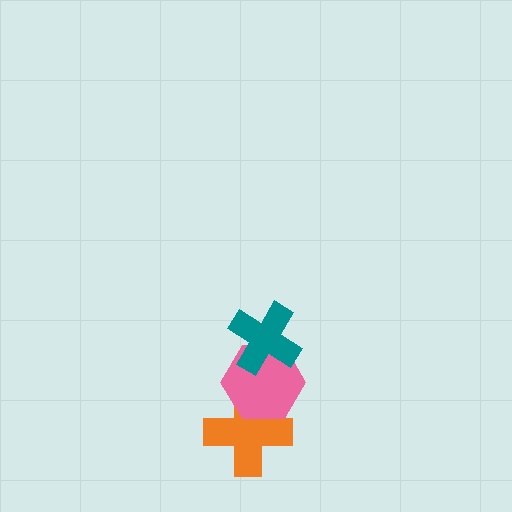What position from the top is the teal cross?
The teal cross is 1st from the top.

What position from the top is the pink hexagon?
The pink hexagon is 2nd from the top.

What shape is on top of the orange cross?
The pink hexagon is on top of the orange cross.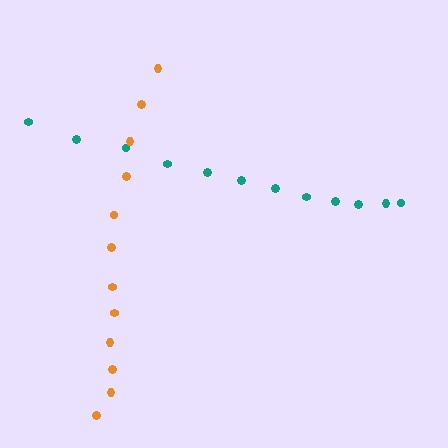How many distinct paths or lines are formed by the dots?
There are 2 distinct paths.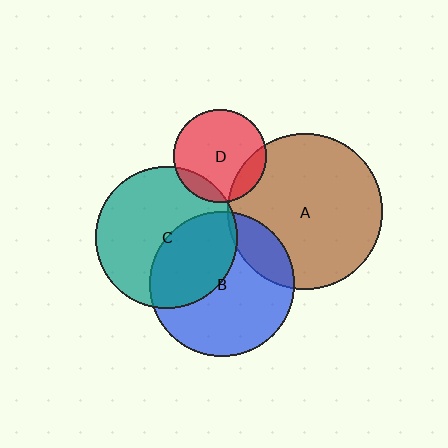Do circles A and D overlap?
Yes.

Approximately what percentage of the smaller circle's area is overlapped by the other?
Approximately 15%.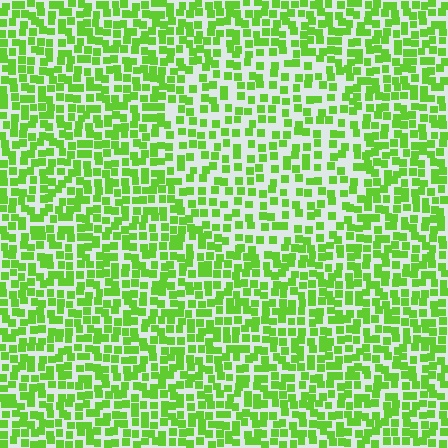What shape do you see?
I see a circle.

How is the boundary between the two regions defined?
The boundary is defined by a change in element density (approximately 1.6x ratio). All elements are the same color, size, and shape.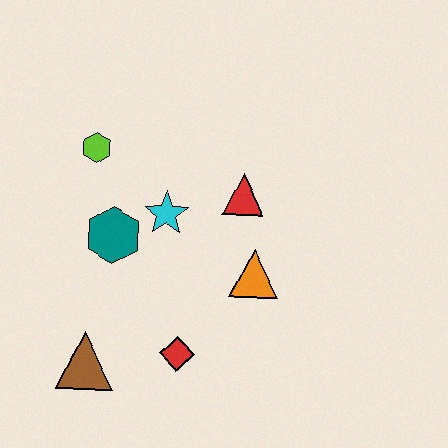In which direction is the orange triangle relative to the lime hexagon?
The orange triangle is to the right of the lime hexagon.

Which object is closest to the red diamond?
The brown triangle is closest to the red diamond.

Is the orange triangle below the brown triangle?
No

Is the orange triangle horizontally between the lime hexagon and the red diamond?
No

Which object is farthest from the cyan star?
The brown triangle is farthest from the cyan star.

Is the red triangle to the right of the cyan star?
Yes